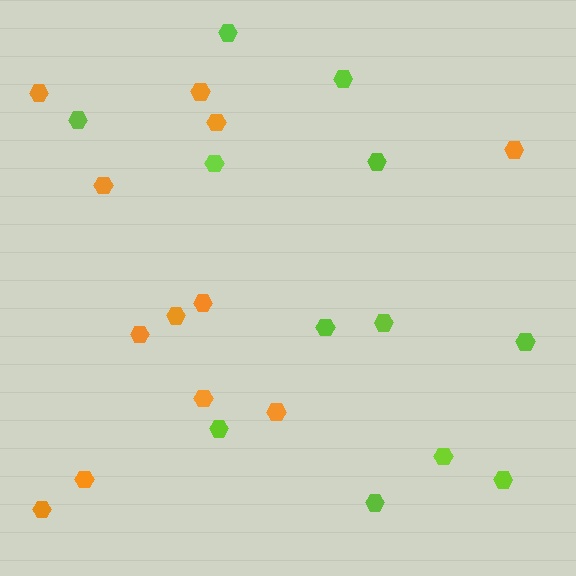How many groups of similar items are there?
There are 2 groups: one group of lime hexagons (12) and one group of orange hexagons (12).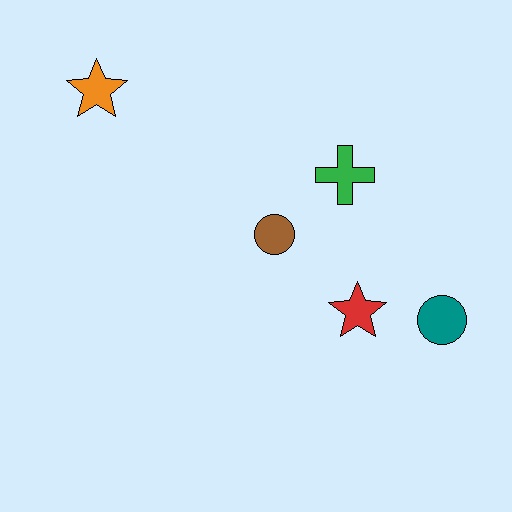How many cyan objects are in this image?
There are no cyan objects.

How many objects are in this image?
There are 5 objects.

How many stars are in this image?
There are 2 stars.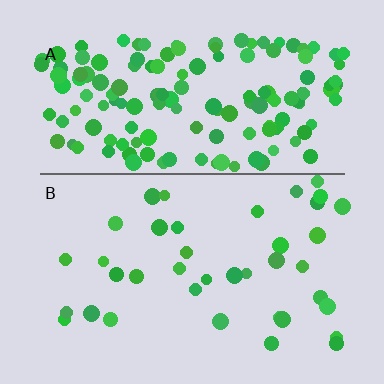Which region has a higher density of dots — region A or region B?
A (the top).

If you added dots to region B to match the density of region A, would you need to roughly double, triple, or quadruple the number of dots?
Approximately quadruple.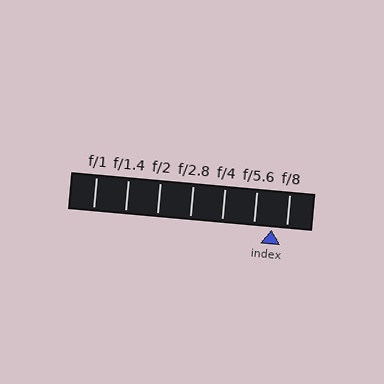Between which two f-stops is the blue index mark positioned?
The index mark is between f/5.6 and f/8.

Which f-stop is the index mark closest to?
The index mark is closest to f/8.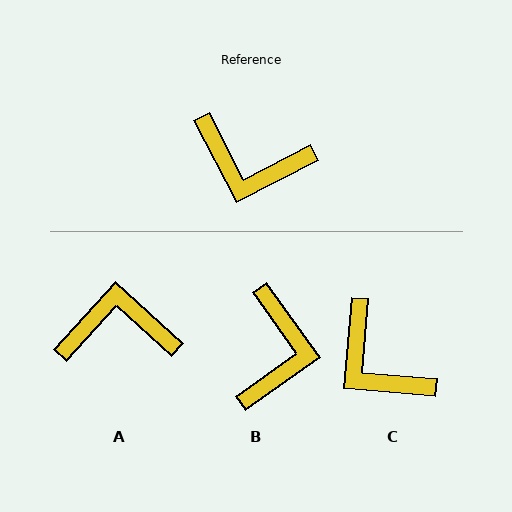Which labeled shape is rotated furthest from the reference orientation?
A, about 159 degrees away.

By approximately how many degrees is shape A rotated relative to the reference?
Approximately 159 degrees clockwise.